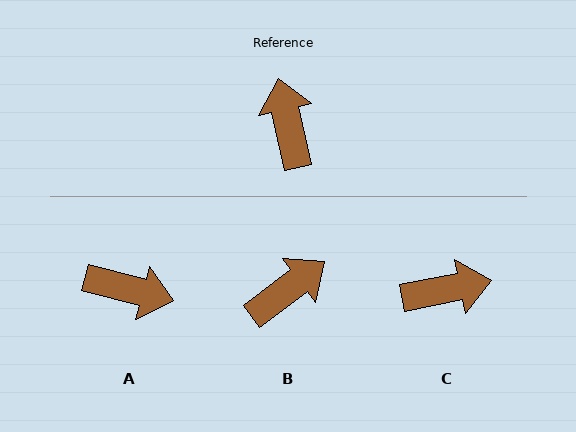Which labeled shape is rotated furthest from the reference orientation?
A, about 117 degrees away.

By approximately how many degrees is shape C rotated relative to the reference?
Approximately 91 degrees clockwise.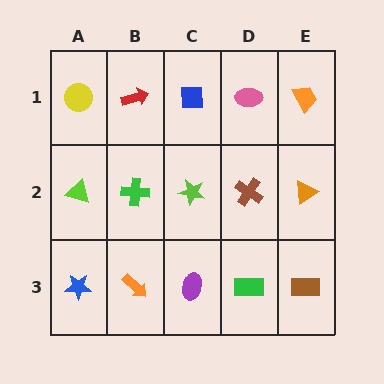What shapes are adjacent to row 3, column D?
A brown cross (row 2, column D), a purple ellipse (row 3, column C), a brown rectangle (row 3, column E).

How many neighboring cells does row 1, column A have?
2.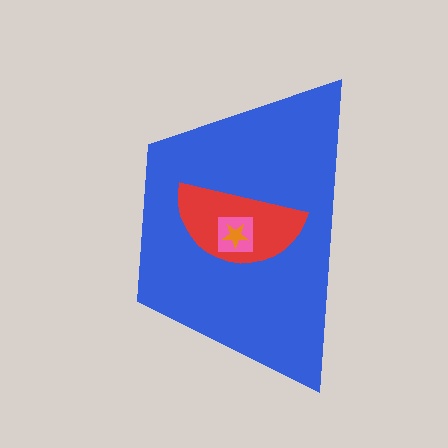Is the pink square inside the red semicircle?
Yes.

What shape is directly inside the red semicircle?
The pink square.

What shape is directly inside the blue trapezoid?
The red semicircle.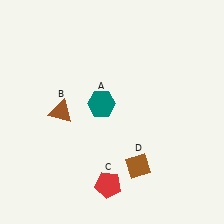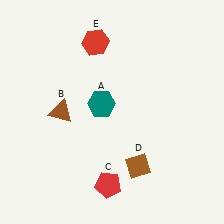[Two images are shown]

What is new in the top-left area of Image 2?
A red hexagon (E) was added in the top-left area of Image 2.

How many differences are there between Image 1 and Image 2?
There is 1 difference between the two images.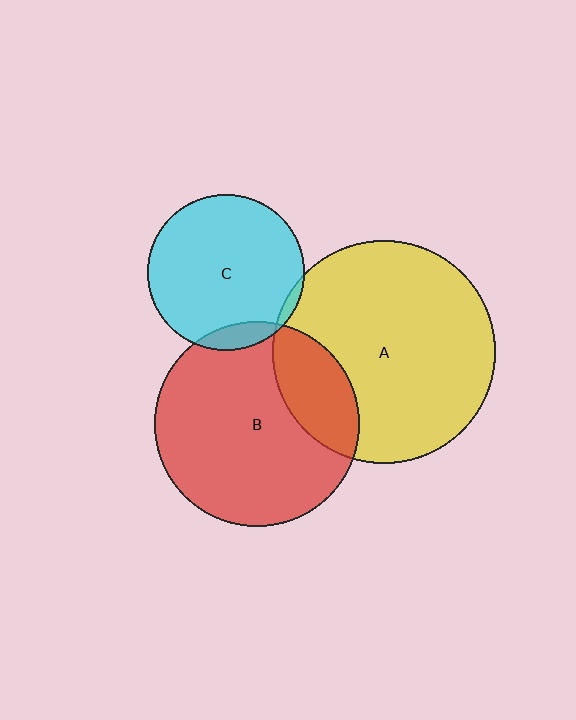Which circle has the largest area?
Circle A (yellow).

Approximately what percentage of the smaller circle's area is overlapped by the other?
Approximately 5%.